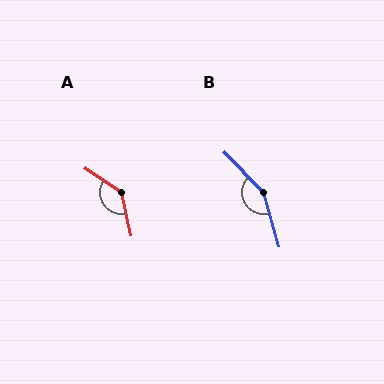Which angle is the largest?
B, at approximately 151 degrees.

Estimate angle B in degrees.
Approximately 151 degrees.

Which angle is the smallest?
A, at approximately 136 degrees.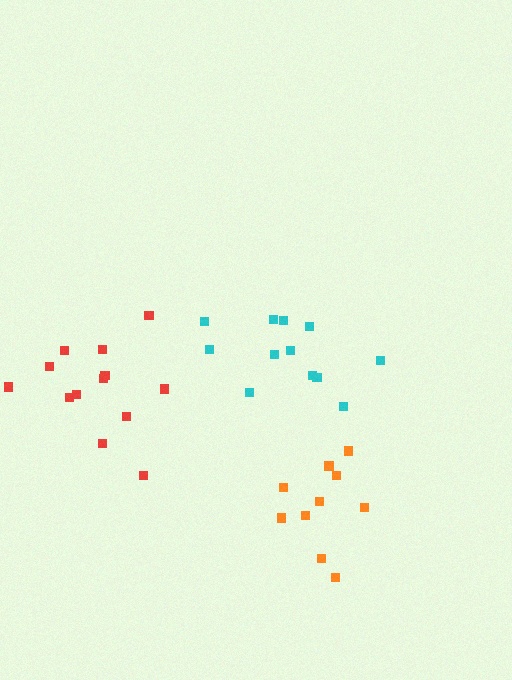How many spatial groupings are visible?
There are 3 spatial groupings.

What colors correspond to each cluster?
The clusters are colored: orange, cyan, red.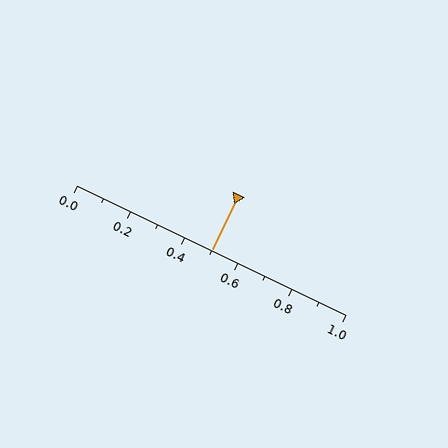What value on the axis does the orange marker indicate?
The marker indicates approximately 0.5.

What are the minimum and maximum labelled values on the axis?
The axis runs from 0.0 to 1.0.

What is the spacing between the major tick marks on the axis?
The major ticks are spaced 0.2 apart.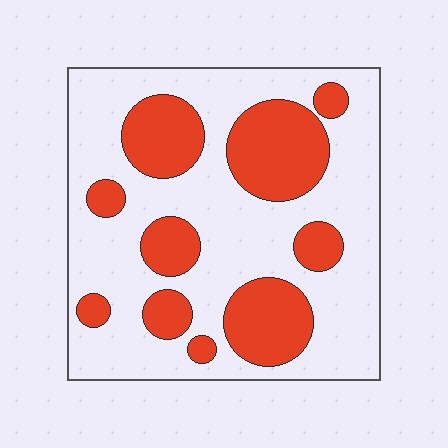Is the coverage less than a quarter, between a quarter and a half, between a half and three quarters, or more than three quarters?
Between a quarter and a half.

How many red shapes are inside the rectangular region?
10.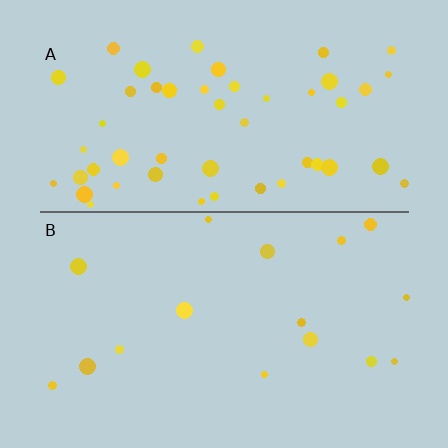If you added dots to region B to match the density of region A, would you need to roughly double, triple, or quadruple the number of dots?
Approximately triple.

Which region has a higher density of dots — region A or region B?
A (the top).